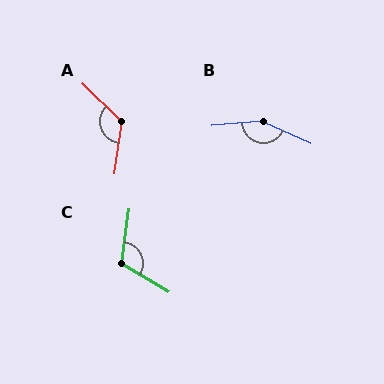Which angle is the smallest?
C, at approximately 113 degrees.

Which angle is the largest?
B, at approximately 152 degrees.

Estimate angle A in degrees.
Approximately 126 degrees.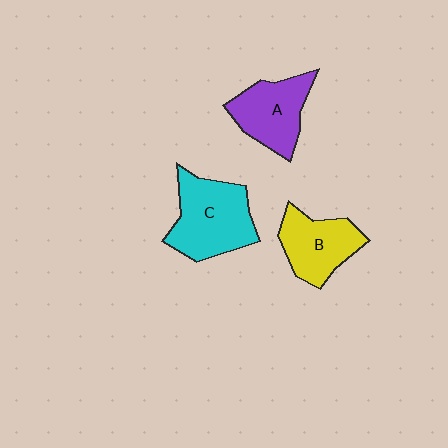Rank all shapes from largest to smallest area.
From largest to smallest: C (cyan), A (purple), B (yellow).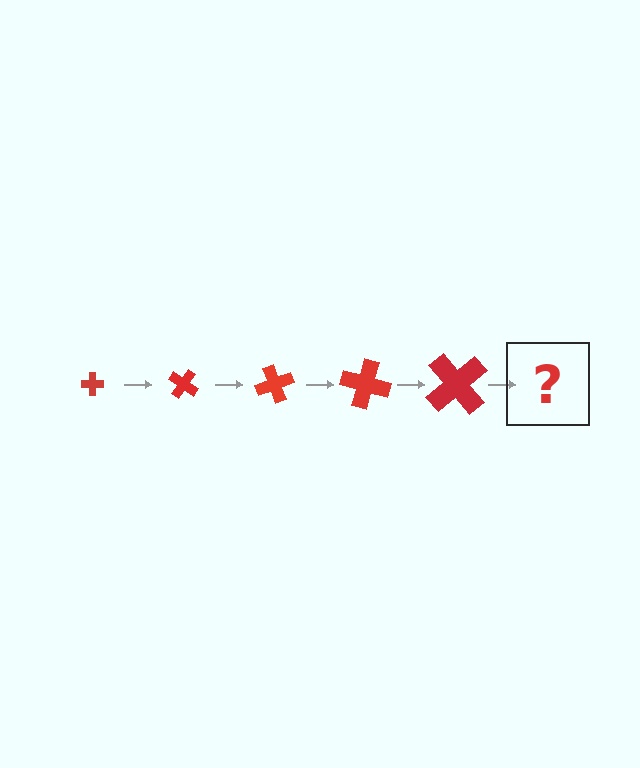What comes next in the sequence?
The next element should be a cross, larger than the previous one and rotated 175 degrees from the start.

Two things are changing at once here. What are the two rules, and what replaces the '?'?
The two rules are that the cross grows larger each step and it rotates 35 degrees each step. The '?' should be a cross, larger than the previous one and rotated 175 degrees from the start.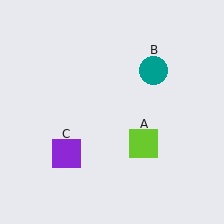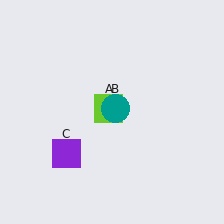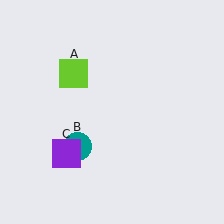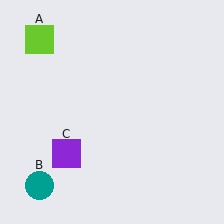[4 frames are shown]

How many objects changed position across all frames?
2 objects changed position: lime square (object A), teal circle (object B).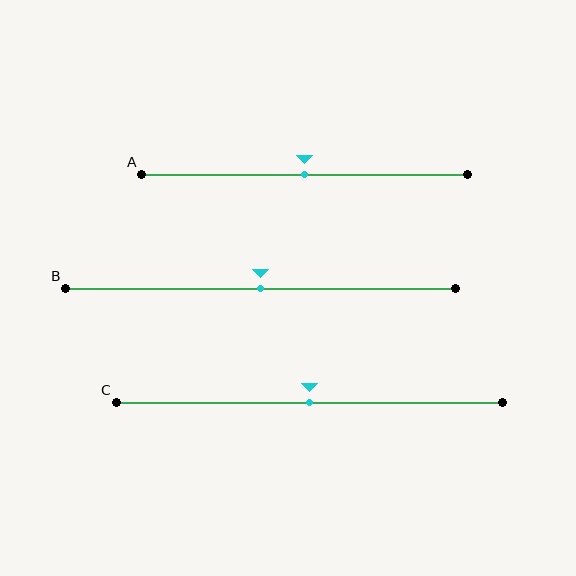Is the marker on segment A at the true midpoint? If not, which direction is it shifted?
Yes, the marker on segment A is at the true midpoint.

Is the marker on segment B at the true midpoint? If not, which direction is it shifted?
Yes, the marker on segment B is at the true midpoint.